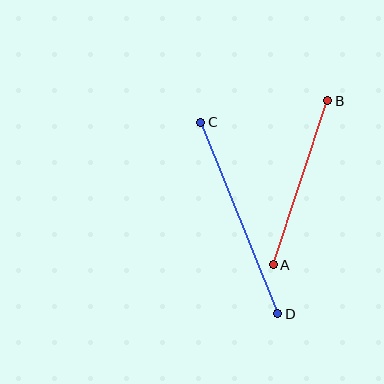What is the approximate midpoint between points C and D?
The midpoint is at approximately (239, 218) pixels.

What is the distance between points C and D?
The distance is approximately 207 pixels.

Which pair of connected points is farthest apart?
Points C and D are farthest apart.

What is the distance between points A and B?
The distance is approximately 173 pixels.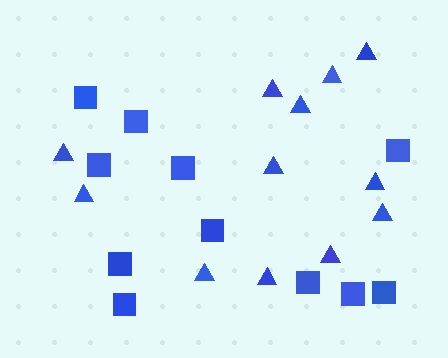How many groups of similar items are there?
There are 2 groups: one group of squares (11) and one group of triangles (12).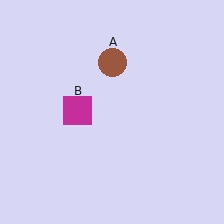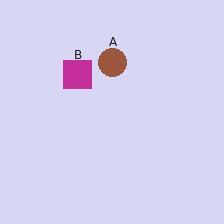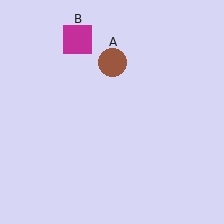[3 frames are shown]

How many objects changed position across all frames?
1 object changed position: magenta square (object B).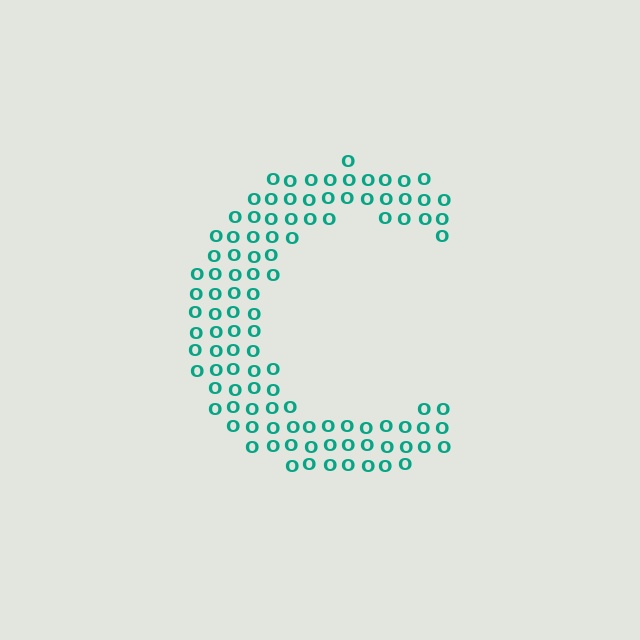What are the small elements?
The small elements are letter O's.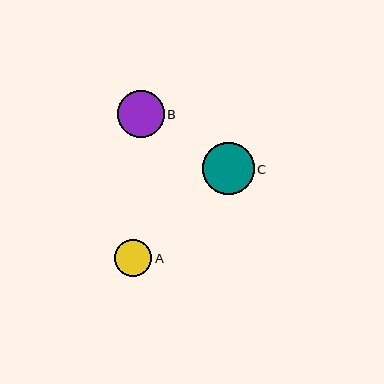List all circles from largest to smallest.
From largest to smallest: C, B, A.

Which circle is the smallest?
Circle A is the smallest with a size of approximately 37 pixels.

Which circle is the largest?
Circle C is the largest with a size of approximately 52 pixels.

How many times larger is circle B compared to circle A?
Circle B is approximately 1.3 times the size of circle A.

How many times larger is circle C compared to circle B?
Circle C is approximately 1.1 times the size of circle B.